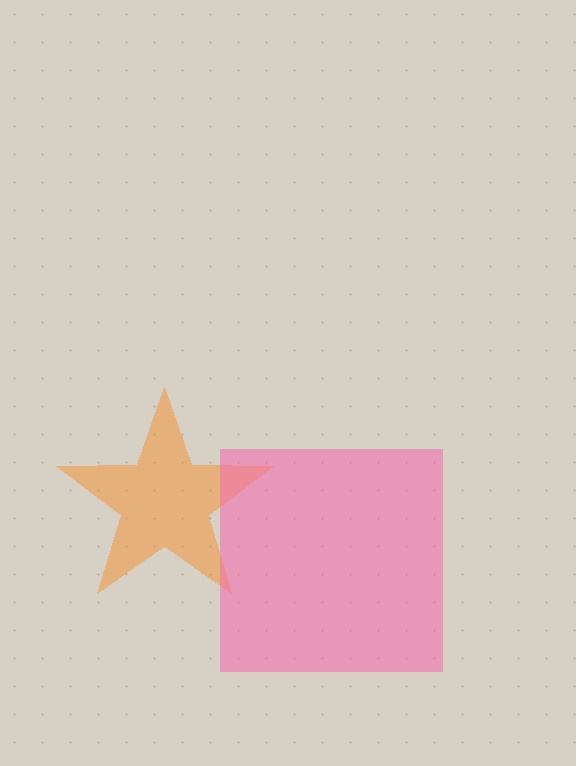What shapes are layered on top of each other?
The layered shapes are: an orange star, a pink square.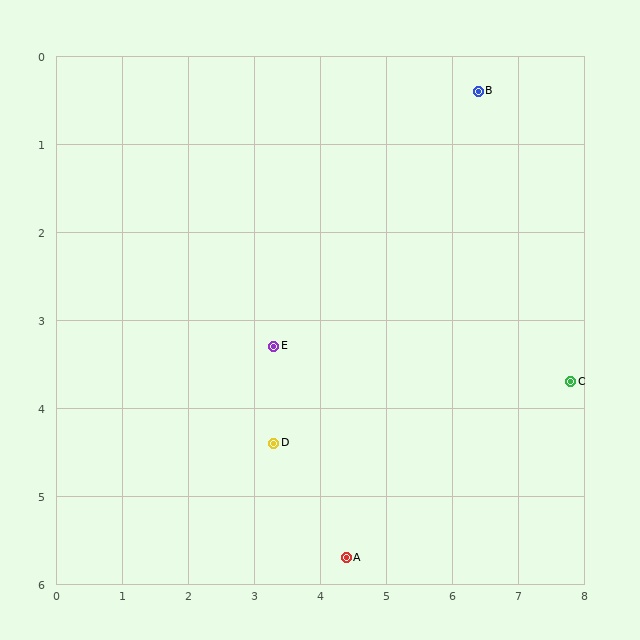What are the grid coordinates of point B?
Point B is at approximately (6.4, 0.4).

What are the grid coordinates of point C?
Point C is at approximately (7.8, 3.7).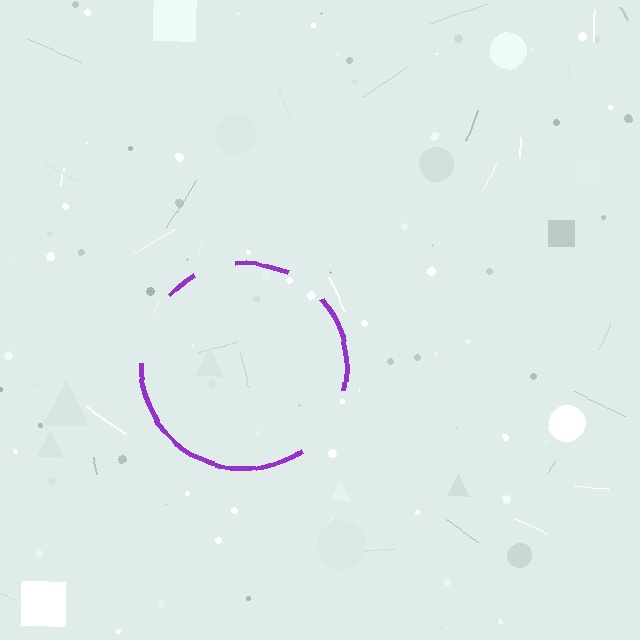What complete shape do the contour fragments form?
The contour fragments form a circle.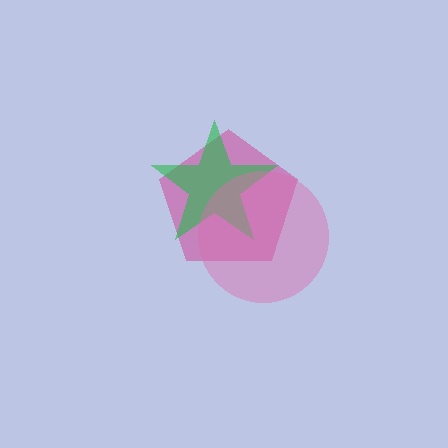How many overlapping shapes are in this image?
There are 3 overlapping shapes in the image.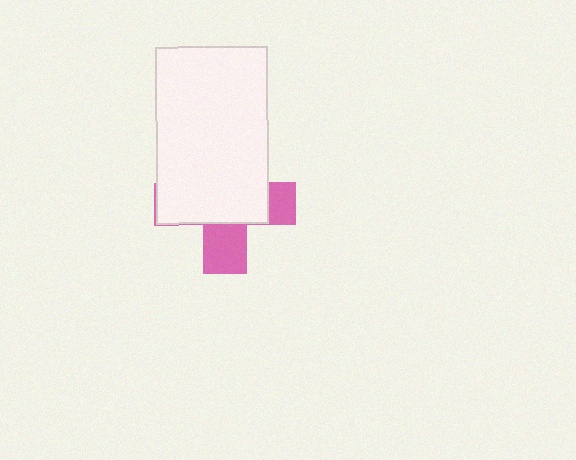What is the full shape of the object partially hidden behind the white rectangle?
The partially hidden object is a pink cross.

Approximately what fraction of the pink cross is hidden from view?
Roughly 66% of the pink cross is hidden behind the white rectangle.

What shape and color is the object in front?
The object in front is a white rectangle.